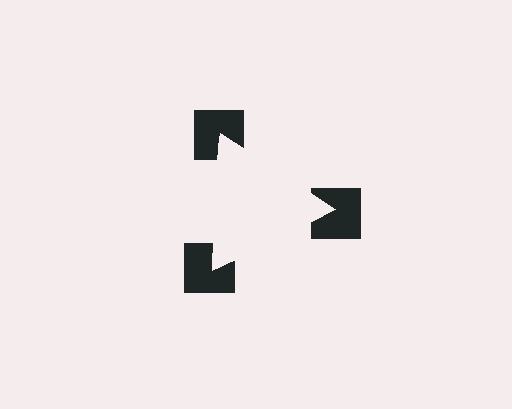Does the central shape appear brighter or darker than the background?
It typically appears slightly brighter than the background, even though no actual brightness change is drawn.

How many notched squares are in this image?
There are 3 — one at each vertex of the illusory triangle.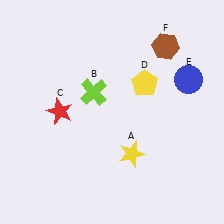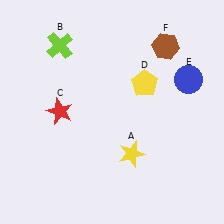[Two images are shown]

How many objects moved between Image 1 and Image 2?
1 object moved between the two images.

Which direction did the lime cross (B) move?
The lime cross (B) moved up.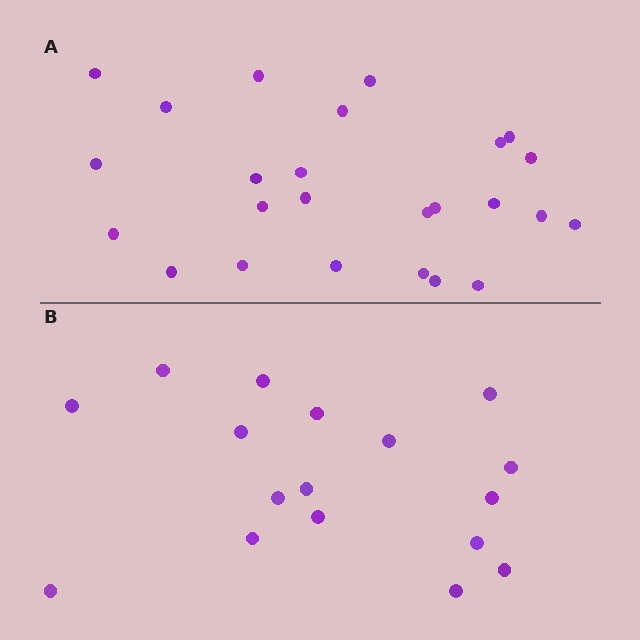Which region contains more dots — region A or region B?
Region A (the top region) has more dots.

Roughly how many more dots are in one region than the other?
Region A has roughly 8 or so more dots than region B.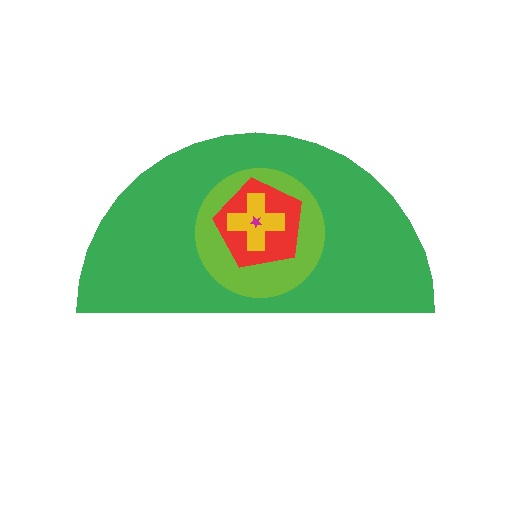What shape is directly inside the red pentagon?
The yellow cross.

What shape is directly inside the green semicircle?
The lime circle.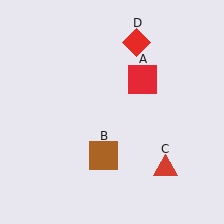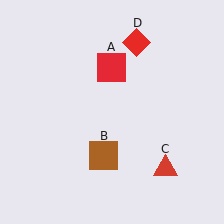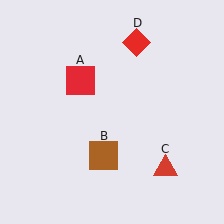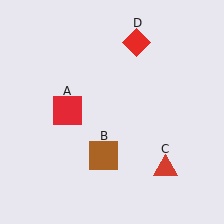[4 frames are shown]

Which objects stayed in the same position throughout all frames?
Brown square (object B) and red triangle (object C) and red diamond (object D) remained stationary.